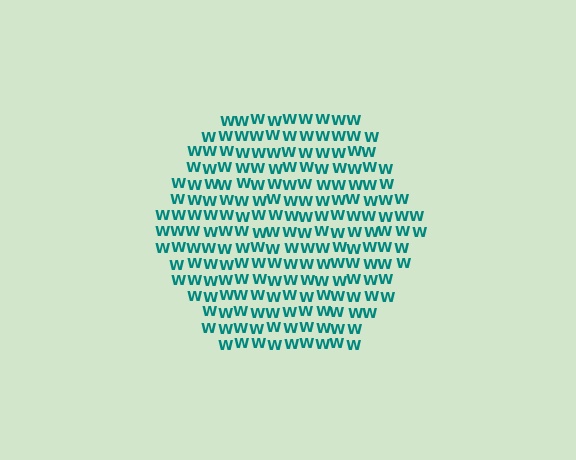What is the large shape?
The large shape is a hexagon.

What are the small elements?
The small elements are letter W's.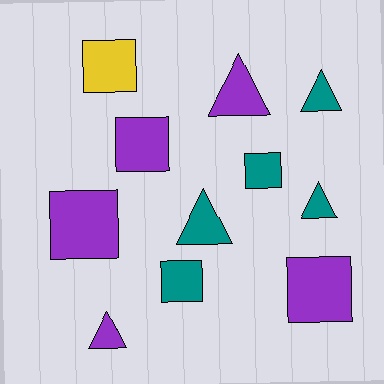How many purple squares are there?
There are 3 purple squares.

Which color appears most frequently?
Teal, with 5 objects.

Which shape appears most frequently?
Square, with 6 objects.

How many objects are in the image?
There are 11 objects.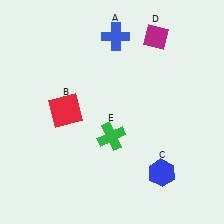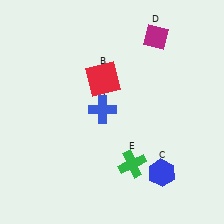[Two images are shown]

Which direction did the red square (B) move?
The red square (B) moved right.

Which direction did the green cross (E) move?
The green cross (E) moved down.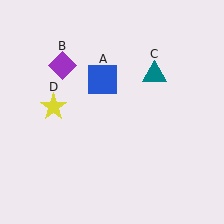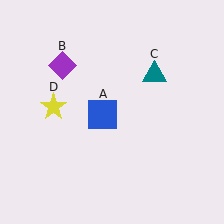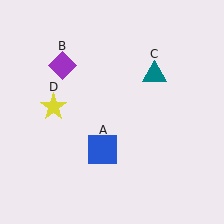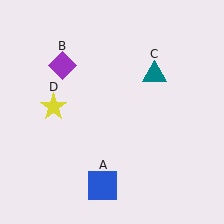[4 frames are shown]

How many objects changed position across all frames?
1 object changed position: blue square (object A).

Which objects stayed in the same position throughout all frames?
Purple diamond (object B) and teal triangle (object C) and yellow star (object D) remained stationary.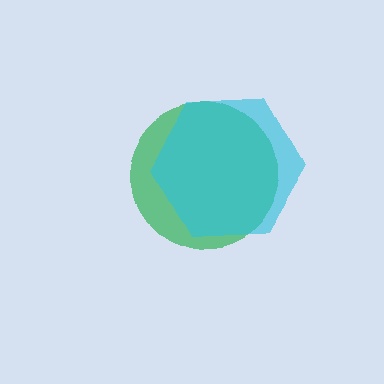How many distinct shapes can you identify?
There are 2 distinct shapes: a green circle, a cyan hexagon.